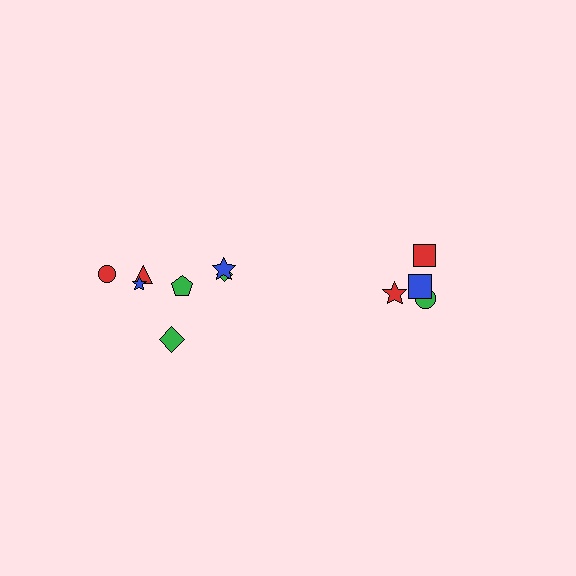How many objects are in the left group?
There are 7 objects.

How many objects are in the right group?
There are 4 objects.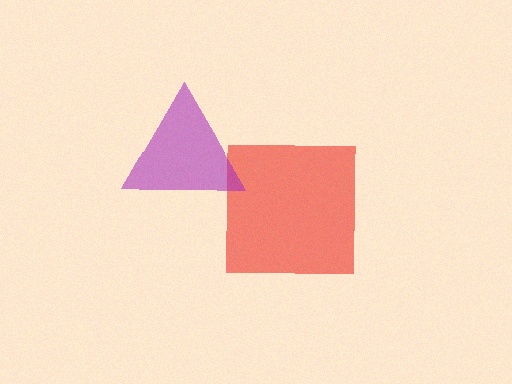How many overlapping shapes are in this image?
There are 2 overlapping shapes in the image.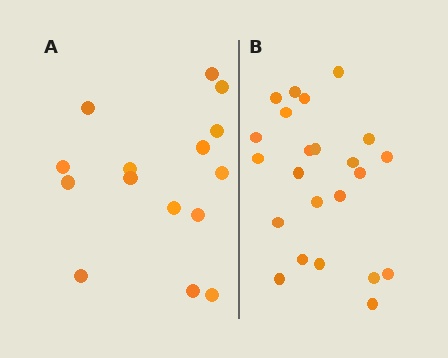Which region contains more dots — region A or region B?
Region B (the right region) has more dots.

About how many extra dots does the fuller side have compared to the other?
Region B has roughly 8 or so more dots than region A.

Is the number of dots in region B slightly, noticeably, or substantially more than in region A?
Region B has substantially more. The ratio is roughly 1.5 to 1.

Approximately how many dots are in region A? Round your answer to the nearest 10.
About 20 dots. (The exact count is 15, which rounds to 20.)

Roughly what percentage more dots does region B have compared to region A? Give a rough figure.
About 55% more.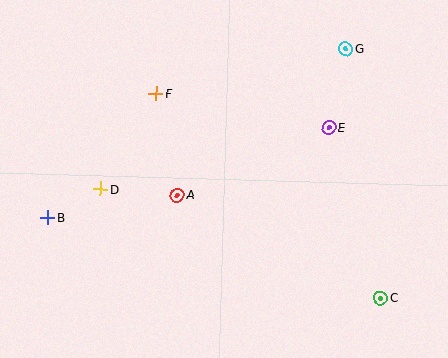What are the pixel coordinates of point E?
Point E is at (329, 128).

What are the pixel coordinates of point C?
Point C is at (380, 298).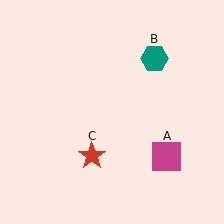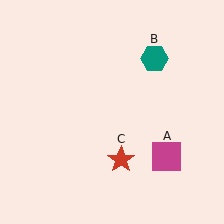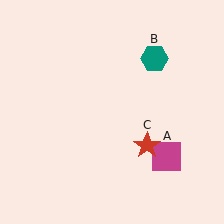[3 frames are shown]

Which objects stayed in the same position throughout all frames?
Magenta square (object A) and teal hexagon (object B) remained stationary.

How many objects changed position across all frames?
1 object changed position: red star (object C).